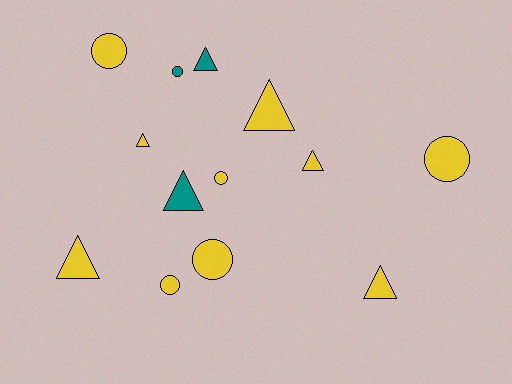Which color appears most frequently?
Yellow, with 10 objects.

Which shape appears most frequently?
Triangle, with 7 objects.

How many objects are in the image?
There are 13 objects.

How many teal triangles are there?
There are 2 teal triangles.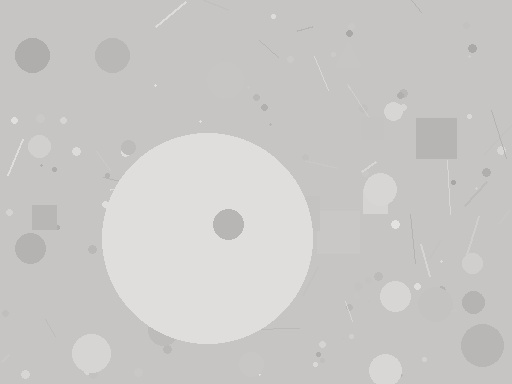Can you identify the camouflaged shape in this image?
The camouflaged shape is a circle.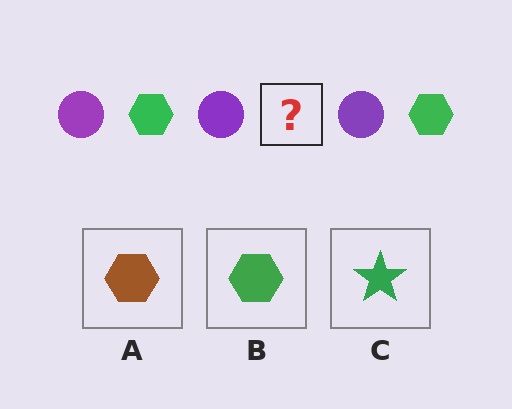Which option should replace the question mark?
Option B.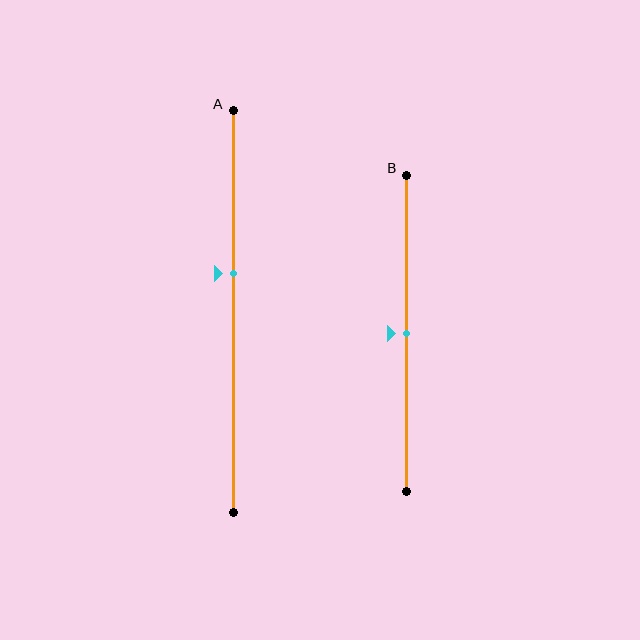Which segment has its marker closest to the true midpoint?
Segment B has its marker closest to the true midpoint.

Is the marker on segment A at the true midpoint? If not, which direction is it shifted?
No, the marker on segment A is shifted upward by about 10% of the segment length.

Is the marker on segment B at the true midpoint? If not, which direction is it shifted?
Yes, the marker on segment B is at the true midpoint.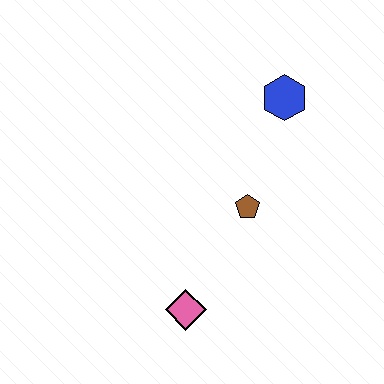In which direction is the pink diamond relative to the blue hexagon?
The pink diamond is below the blue hexagon.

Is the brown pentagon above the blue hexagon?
No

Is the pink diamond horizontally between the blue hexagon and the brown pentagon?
No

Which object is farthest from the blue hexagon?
The pink diamond is farthest from the blue hexagon.